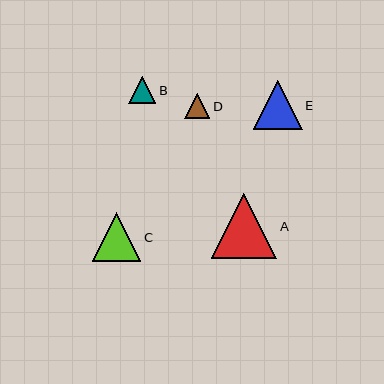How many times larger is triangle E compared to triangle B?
Triangle E is approximately 1.8 times the size of triangle B.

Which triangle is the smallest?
Triangle D is the smallest with a size of approximately 25 pixels.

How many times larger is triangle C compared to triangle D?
Triangle C is approximately 1.9 times the size of triangle D.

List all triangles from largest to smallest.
From largest to smallest: A, E, C, B, D.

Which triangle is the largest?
Triangle A is the largest with a size of approximately 65 pixels.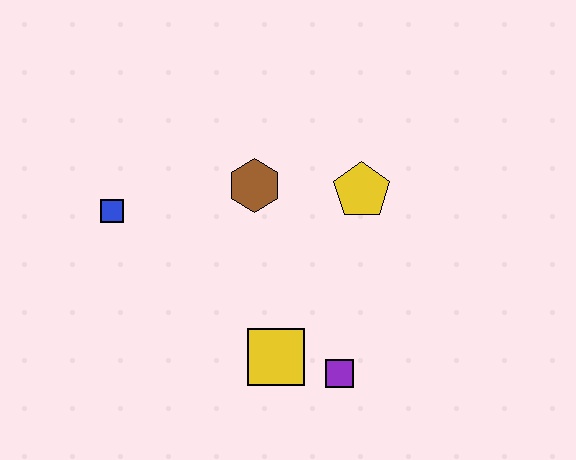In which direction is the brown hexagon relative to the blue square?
The brown hexagon is to the right of the blue square.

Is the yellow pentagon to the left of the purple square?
No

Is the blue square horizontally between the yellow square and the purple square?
No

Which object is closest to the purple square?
The yellow square is closest to the purple square.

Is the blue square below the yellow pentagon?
Yes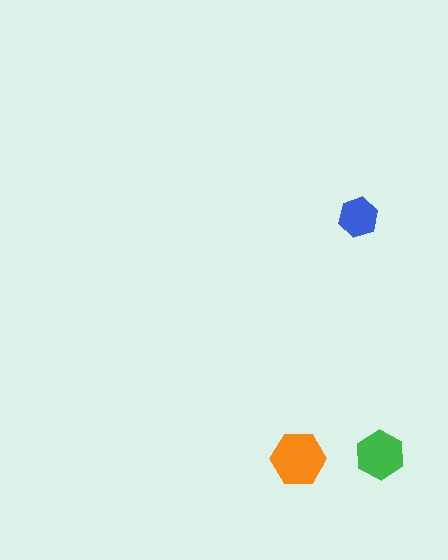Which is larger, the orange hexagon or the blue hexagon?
The orange one.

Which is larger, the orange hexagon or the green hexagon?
The orange one.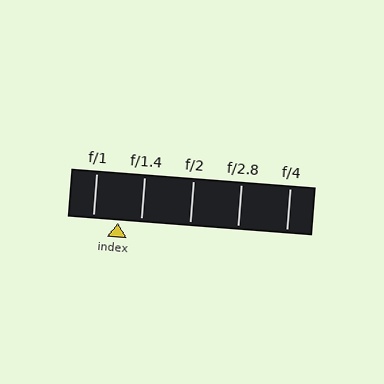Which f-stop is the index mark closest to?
The index mark is closest to f/1.4.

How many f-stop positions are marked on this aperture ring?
There are 5 f-stop positions marked.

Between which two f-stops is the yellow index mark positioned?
The index mark is between f/1 and f/1.4.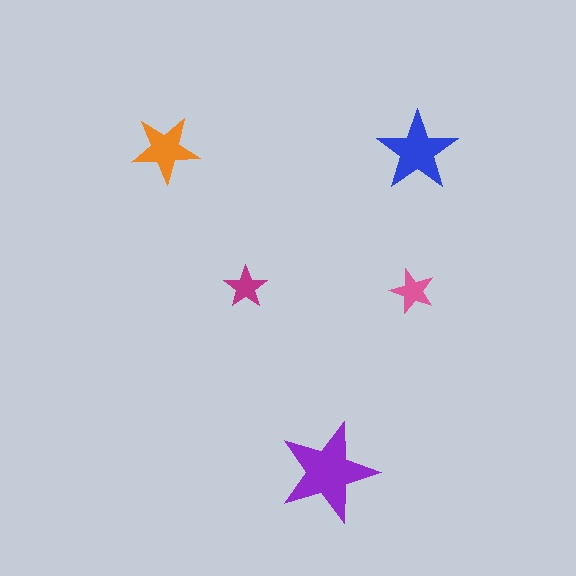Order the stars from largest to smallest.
the purple one, the blue one, the orange one, the pink one, the magenta one.